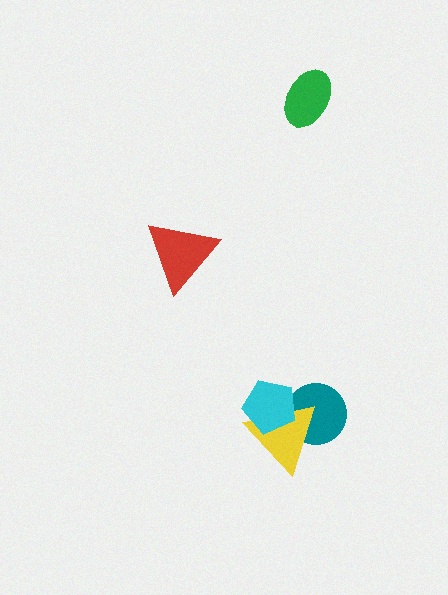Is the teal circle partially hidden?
Yes, it is partially covered by another shape.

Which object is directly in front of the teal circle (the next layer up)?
The yellow triangle is directly in front of the teal circle.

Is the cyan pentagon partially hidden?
No, no other shape covers it.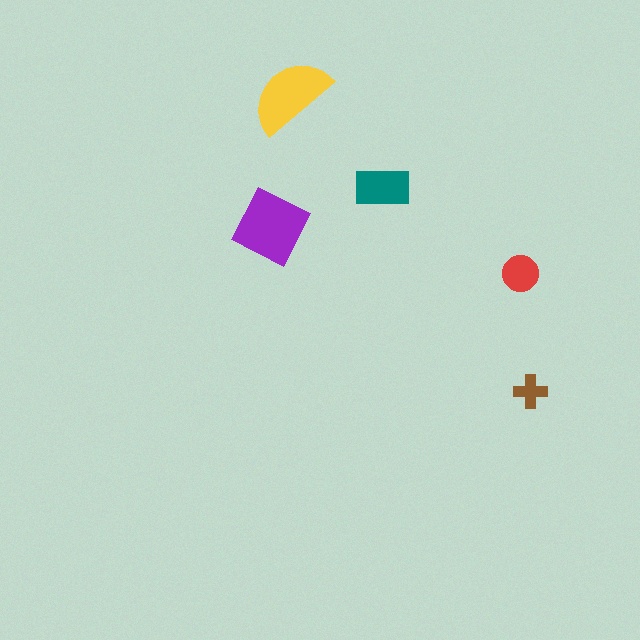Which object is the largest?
The purple diamond.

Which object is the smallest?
The brown cross.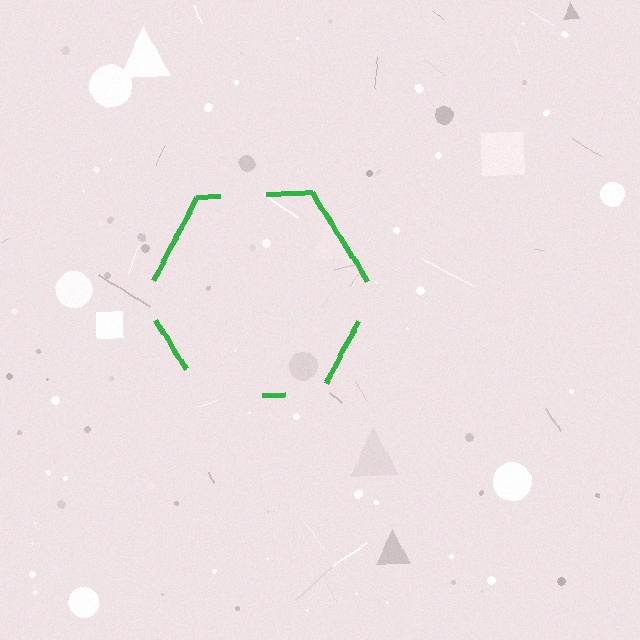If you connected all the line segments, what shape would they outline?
They would outline a hexagon.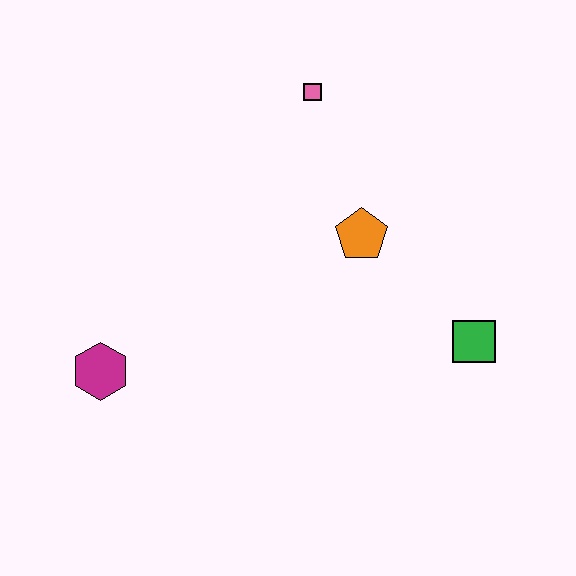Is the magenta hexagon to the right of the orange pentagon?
No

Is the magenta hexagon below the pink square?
Yes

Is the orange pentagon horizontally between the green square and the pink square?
Yes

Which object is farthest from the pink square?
The magenta hexagon is farthest from the pink square.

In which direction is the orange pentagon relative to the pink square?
The orange pentagon is below the pink square.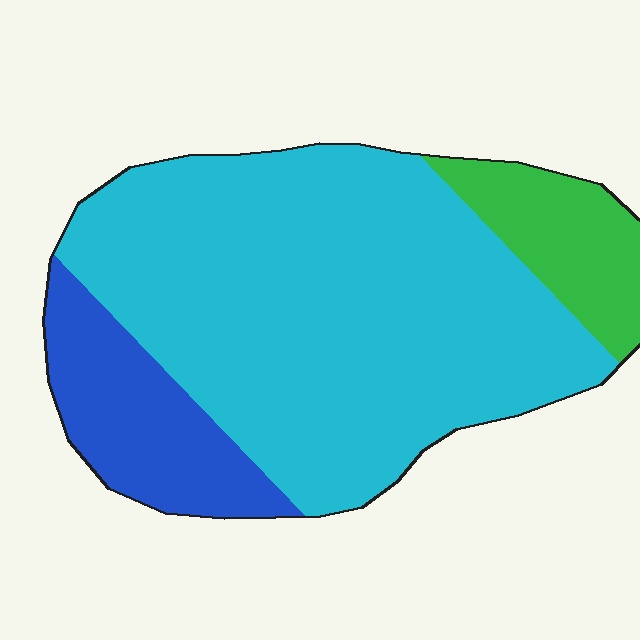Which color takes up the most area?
Cyan, at roughly 70%.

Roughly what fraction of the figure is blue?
Blue takes up about one sixth (1/6) of the figure.